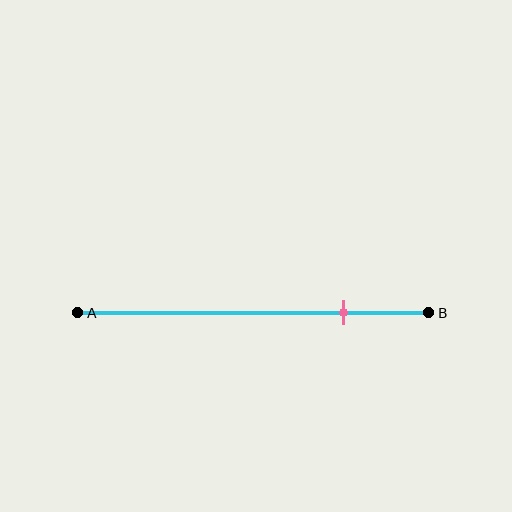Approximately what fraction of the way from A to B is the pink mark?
The pink mark is approximately 75% of the way from A to B.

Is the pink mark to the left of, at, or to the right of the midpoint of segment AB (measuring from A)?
The pink mark is to the right of the midpoint of segment AB.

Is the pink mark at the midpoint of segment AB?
No, the mark is at about 75% from A, not at the 50% midpoint.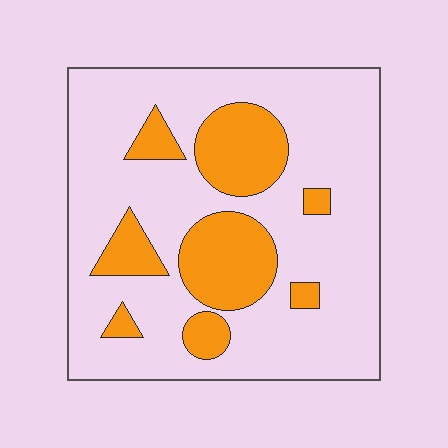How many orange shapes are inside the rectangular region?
8.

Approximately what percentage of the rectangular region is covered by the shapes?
Approximately 25%.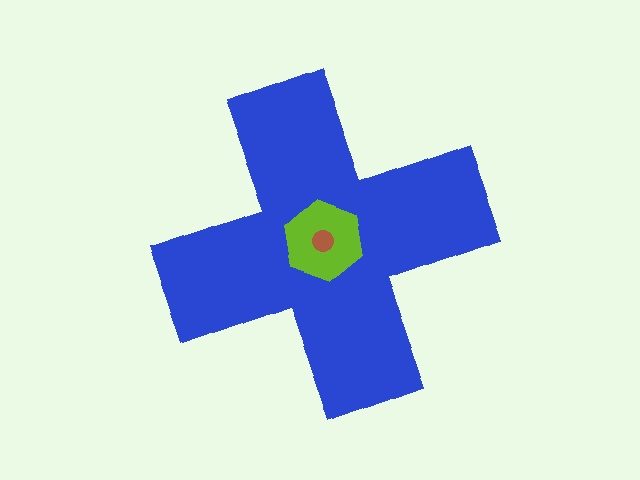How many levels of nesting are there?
3.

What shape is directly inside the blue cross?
The lime hexagon.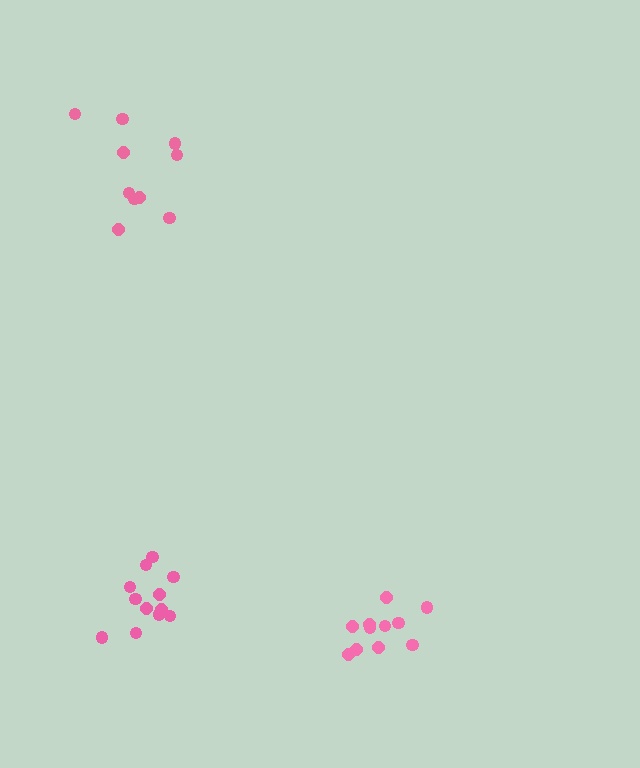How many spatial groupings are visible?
There are 3 spatial groupings.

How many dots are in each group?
Group 1: 11 dots, Group 2: 10 dots, Group 3: 12 dots (33 total).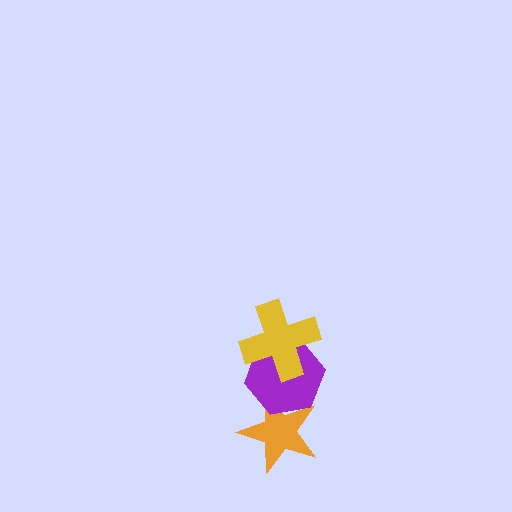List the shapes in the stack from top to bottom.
From top to bottom: the yellow cross, the purple hexagon, the orange star.